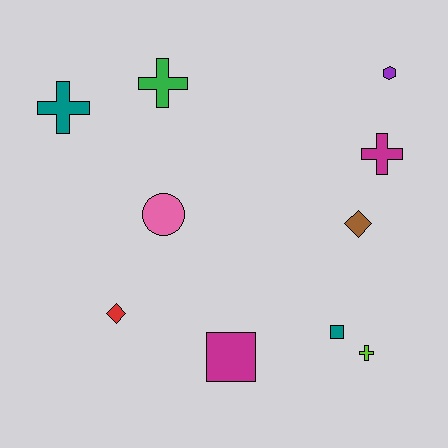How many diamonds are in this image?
There are 2 diamonds.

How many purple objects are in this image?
There is 1 purple object.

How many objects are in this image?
There are 10 objects.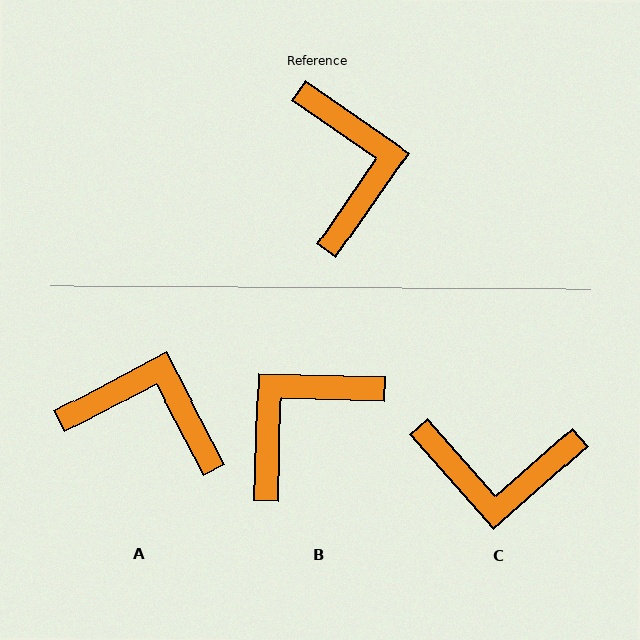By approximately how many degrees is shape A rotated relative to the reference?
Approximately 63 degrees counter-clockwise.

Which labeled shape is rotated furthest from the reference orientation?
B, about 123 degrees away.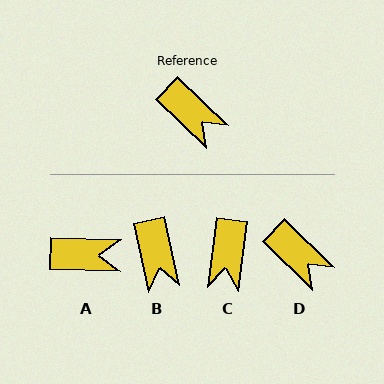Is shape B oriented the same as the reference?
No, it is off by about 34 degrees.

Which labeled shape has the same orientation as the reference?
D.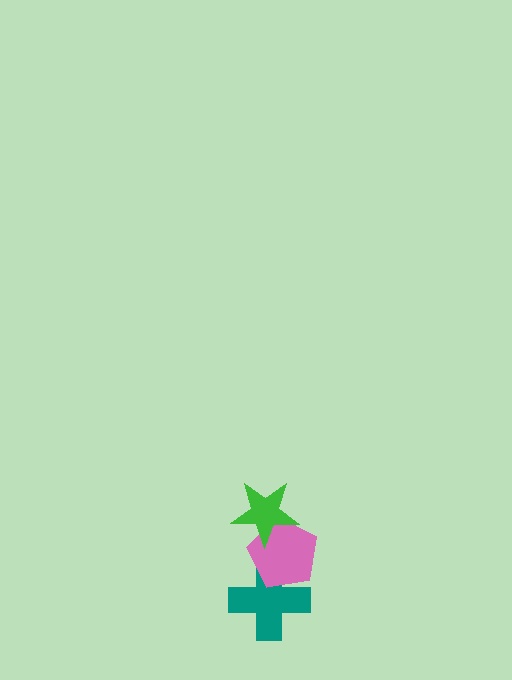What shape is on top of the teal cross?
The pink pentagon is on top of the teal cross.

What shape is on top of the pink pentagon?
The green star is on top of the pink pentagon.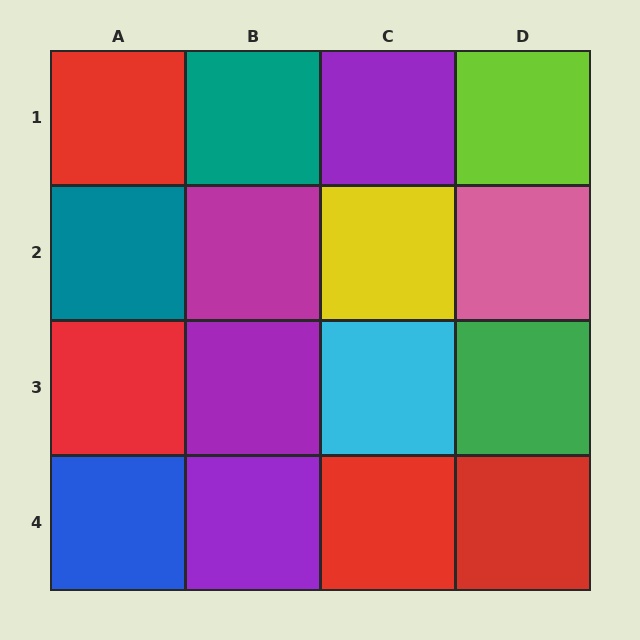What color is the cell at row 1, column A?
Red.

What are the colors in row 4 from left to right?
Blue, purple, red, red.